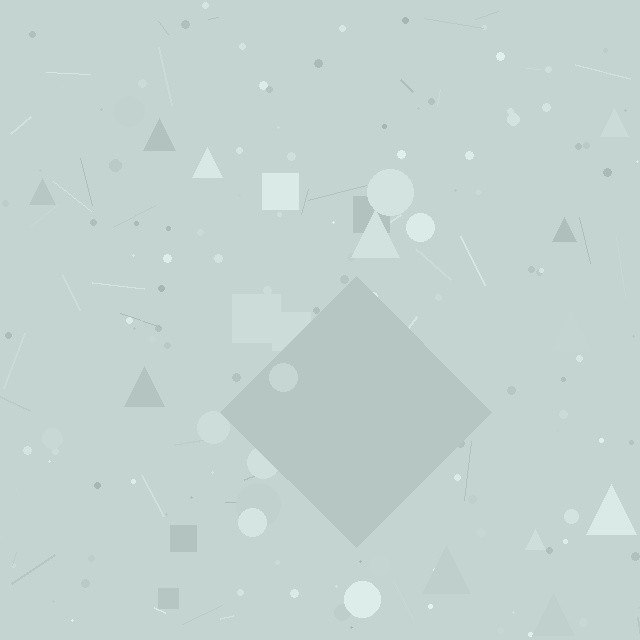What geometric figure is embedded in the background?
A diamond is embedded in the background.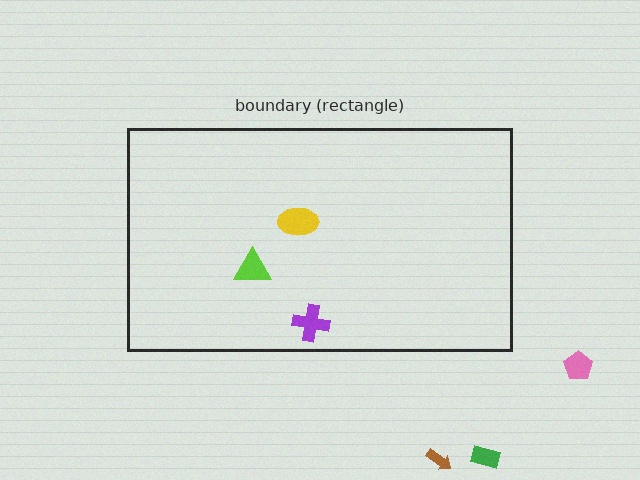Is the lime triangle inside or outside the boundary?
Inside.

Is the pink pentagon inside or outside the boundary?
Outside.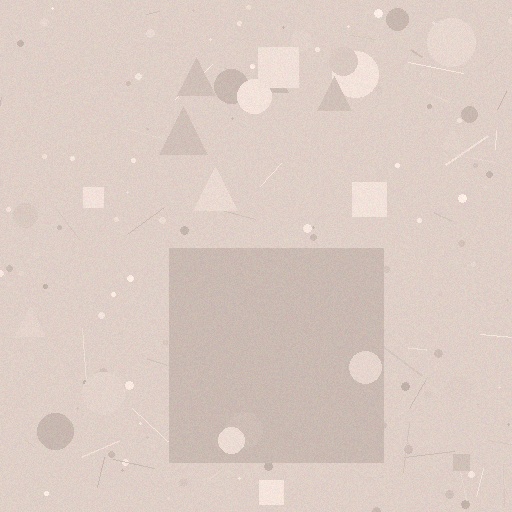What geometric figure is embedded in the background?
A square is embedded in the background.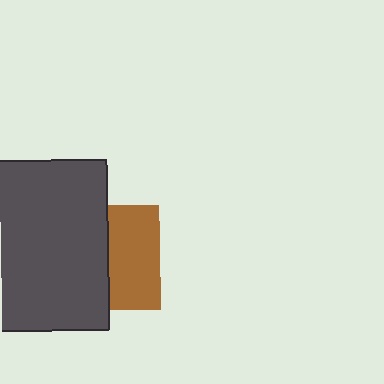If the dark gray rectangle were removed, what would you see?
You would see the complete brown square.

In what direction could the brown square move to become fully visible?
The brown square could move right. That would shift it out from behind the dark gray rectangle entirely.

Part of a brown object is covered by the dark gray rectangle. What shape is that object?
It is a square.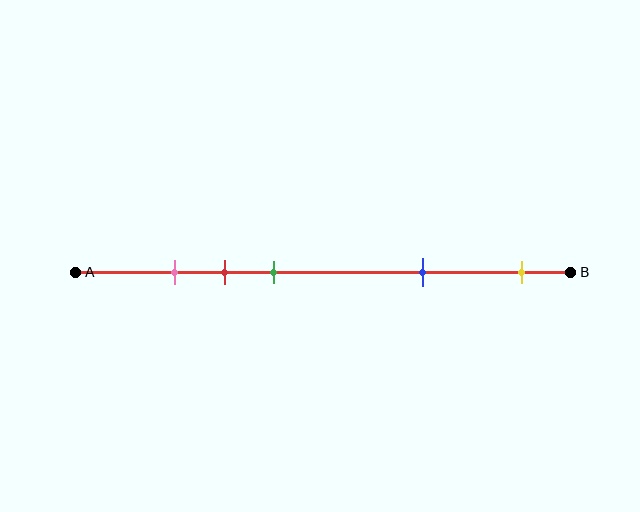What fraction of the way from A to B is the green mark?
The green mark is approximately 40% (0.4) of the way from A to B.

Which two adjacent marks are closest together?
The pink and red marks are the closest adjacent pair.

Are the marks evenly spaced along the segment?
No, the marks are not evenly spaced.